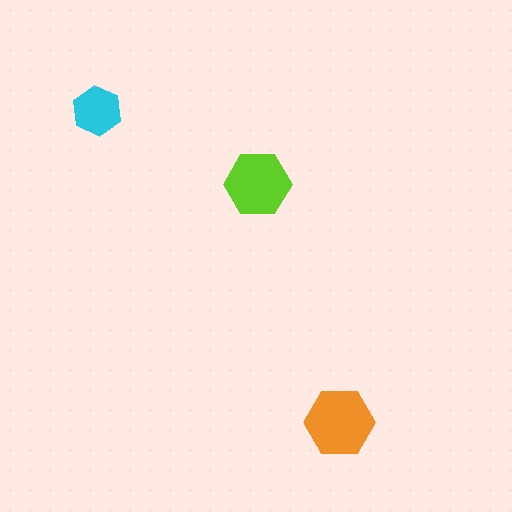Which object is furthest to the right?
The orange hexagon is rightmost.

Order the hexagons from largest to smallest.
the orange one, the lime one, the cyan one.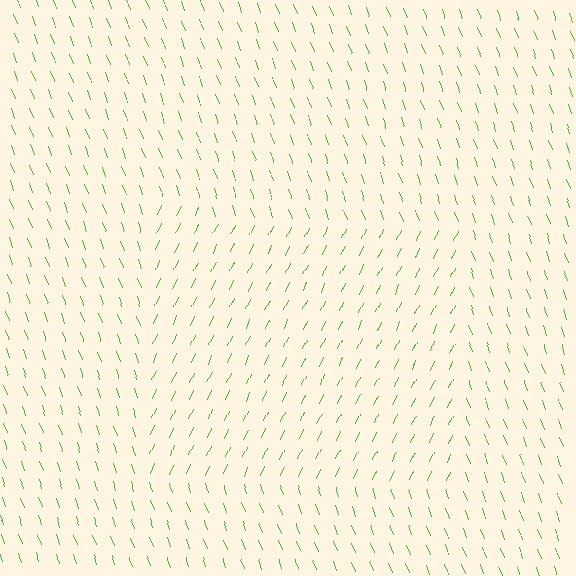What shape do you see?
I see a rectangle.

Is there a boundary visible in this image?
Yes, there is a texture boundary formed by a change in line orientation.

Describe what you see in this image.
The image is filled with small green line segments. A rectangle region in the image has lines oriented differently from the surrounding lines, creating a visible texture boundary.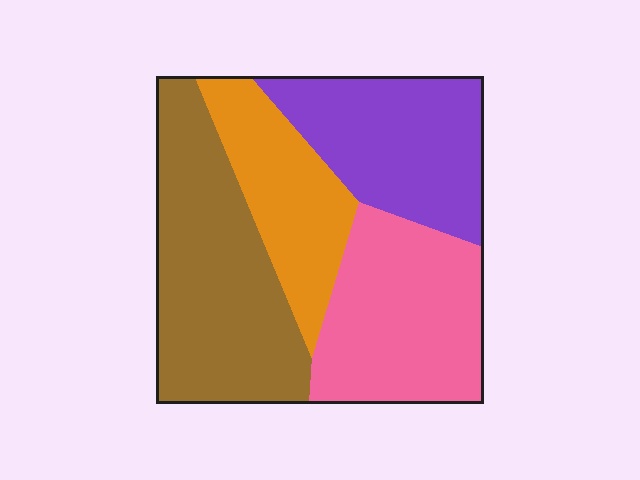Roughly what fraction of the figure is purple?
Purple takes up about one quarter (1/4) of the figure.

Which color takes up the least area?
Orange, at roughly 20%.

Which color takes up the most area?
Brown, at roughly 30%.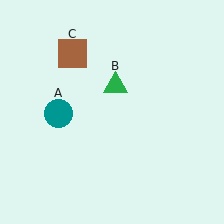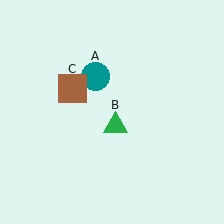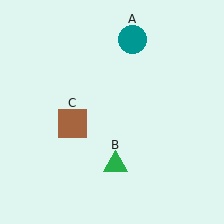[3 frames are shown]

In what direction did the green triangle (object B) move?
The green triangle (object B) moved down.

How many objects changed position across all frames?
3 objects changed position: teal circle (object A), green triangle (object B), brown square (object C).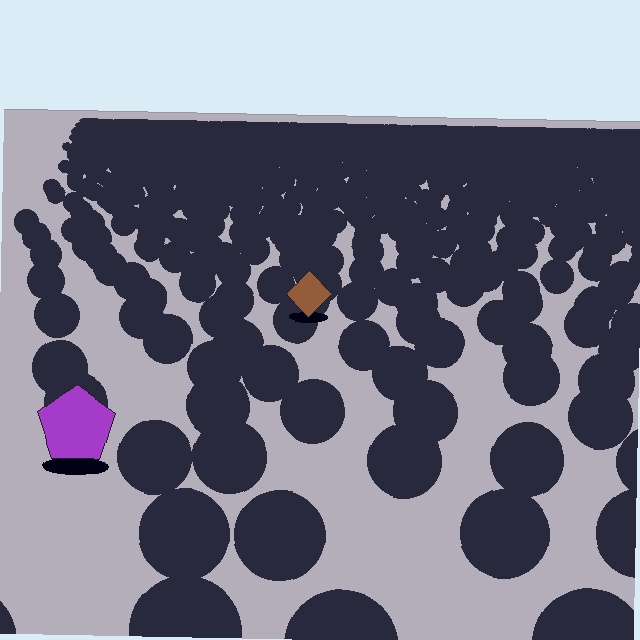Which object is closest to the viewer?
The purple pentagon is closest. The texture marks near it are larger and more spread out.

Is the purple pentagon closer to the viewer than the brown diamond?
Yes. The purple pentagon is closer — you can tell from the texture gradient: the ground texture is coarser near it.